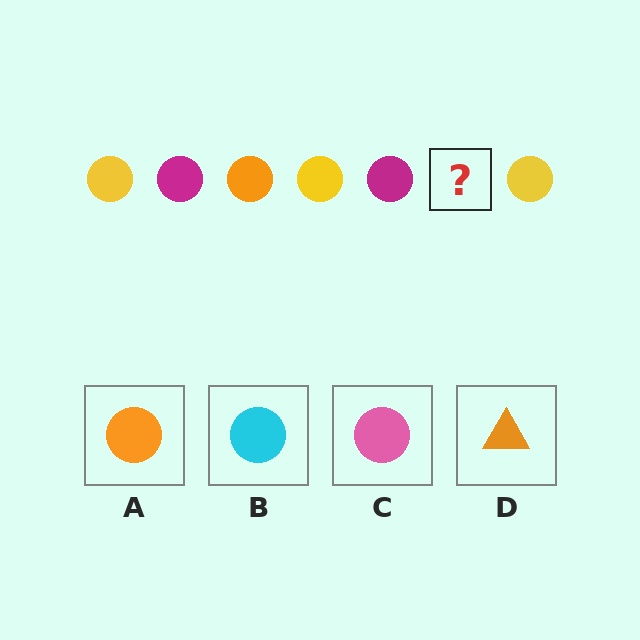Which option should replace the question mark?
Option A.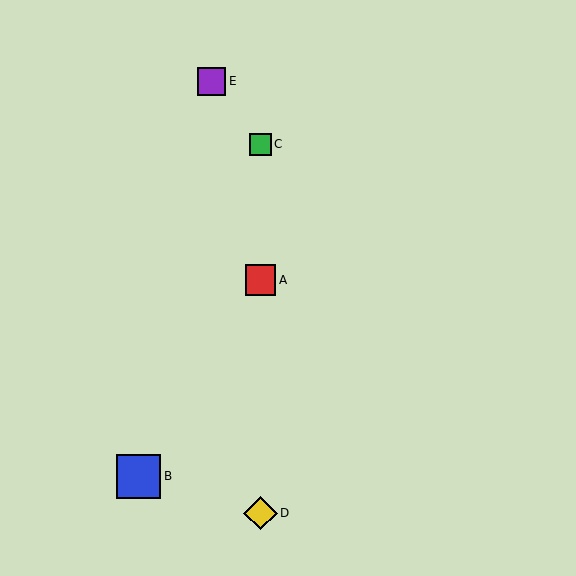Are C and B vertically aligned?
No, C is at x≈261 and B is at x≈139.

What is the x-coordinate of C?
Object C is at x≈261.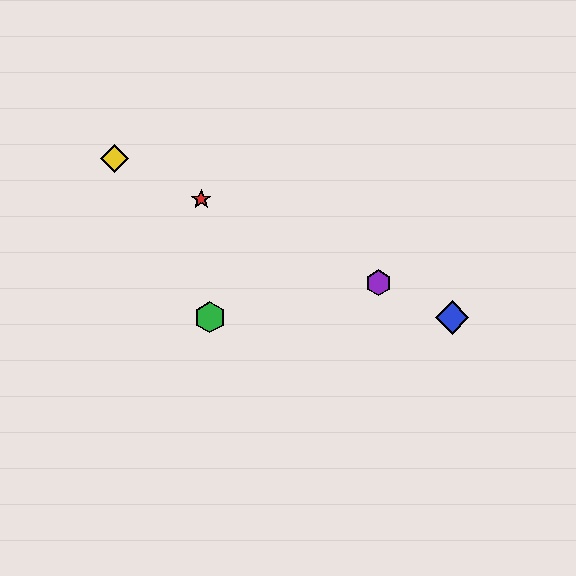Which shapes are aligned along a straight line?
The red star, the blue diamond, the yellow diamond, the purple hexagon are aligned along a straight line.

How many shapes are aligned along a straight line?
4 shapes (the red star, the blue diamond, the yellow diamond, the purple hexagon) are aligned along a straight line.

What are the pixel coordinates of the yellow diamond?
The yellow diamond is at (115, 158).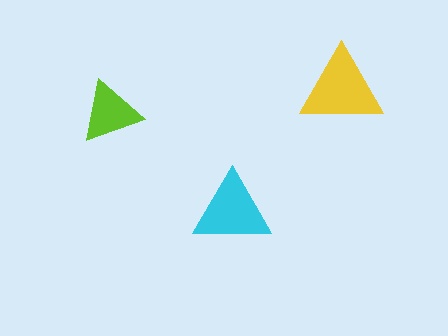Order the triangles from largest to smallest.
the yellow one, the cyan one, the lime one.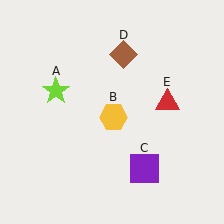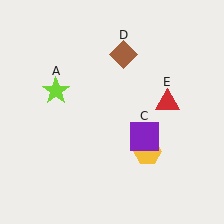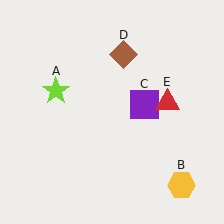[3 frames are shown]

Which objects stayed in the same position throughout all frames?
Lime star (object A) and brown diamond (object D) and red triangle (object E) remained stationary.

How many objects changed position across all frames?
2 objects changed position: yellow hexagon (object B), purple square (object C).